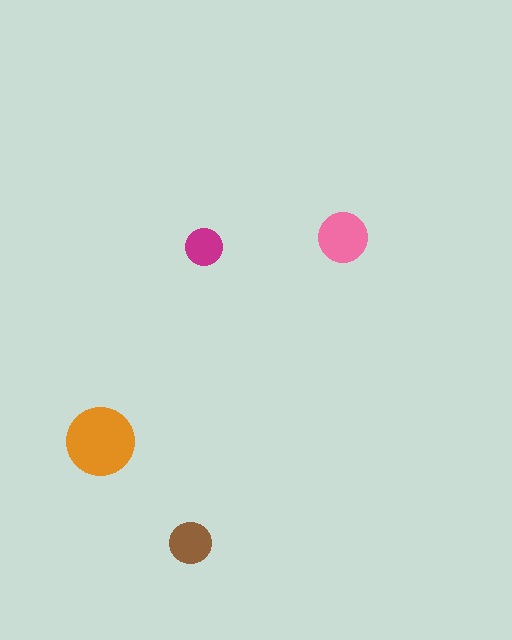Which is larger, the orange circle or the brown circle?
The orange one.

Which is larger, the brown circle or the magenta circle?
The brown one.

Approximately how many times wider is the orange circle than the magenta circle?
About 2 times wider.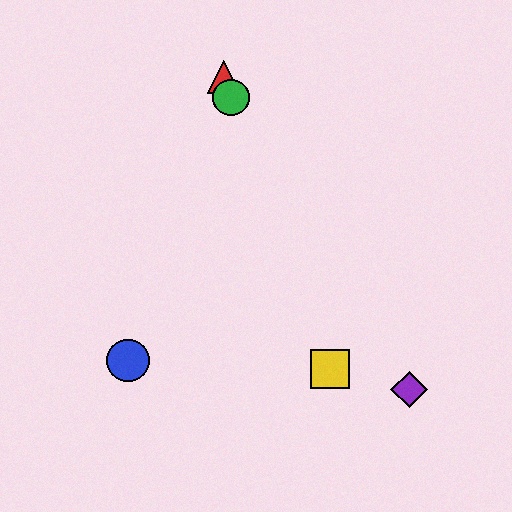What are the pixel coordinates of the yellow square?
The yellow square is at (330, 369).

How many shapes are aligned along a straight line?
3 shapes (the red triangle, the green circle, the yellow square) are aligned along a straight line.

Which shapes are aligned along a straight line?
The red triangle, the green circle, the yellow square are aligned along a straight line.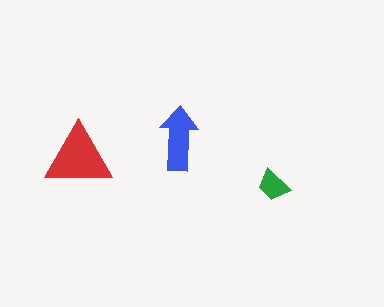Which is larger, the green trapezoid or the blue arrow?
The blue arrow.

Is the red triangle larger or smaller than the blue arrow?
Larger.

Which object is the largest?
The red triangle.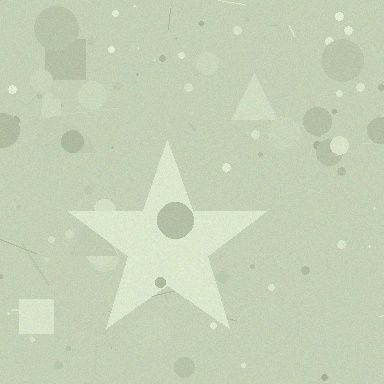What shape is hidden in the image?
A star is hidden in the image.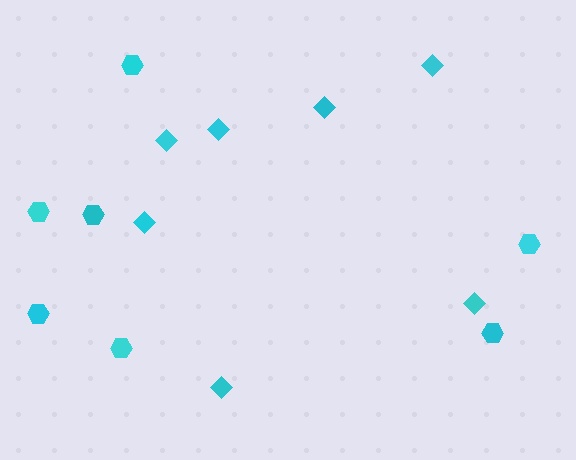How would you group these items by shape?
There are 2 groups: one group of hexagons (7) and one group of diamonds (7).